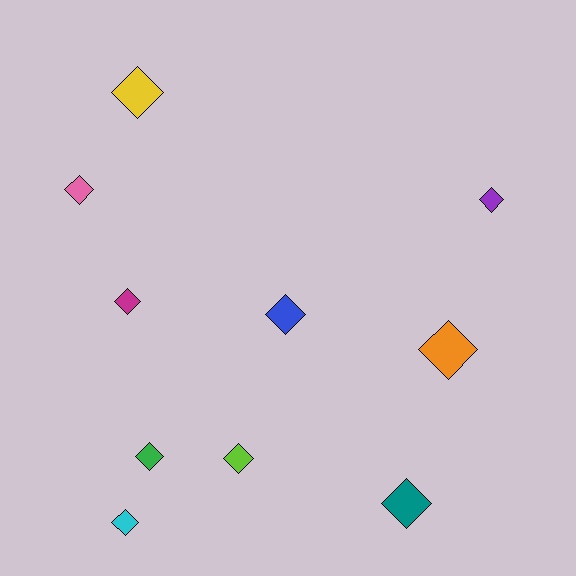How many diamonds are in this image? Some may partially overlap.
There are 10 diamonds.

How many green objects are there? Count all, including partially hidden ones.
There is 1 green object.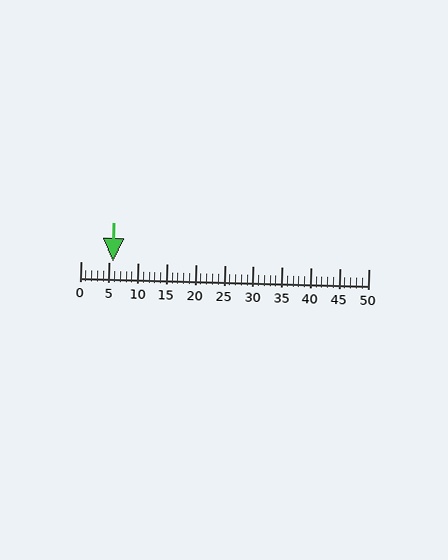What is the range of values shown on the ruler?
The ruler shows values from 0 to 50.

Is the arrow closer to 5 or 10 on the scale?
The arrow is closer to 5.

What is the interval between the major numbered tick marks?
The major tick marks are spaced 5 units apart.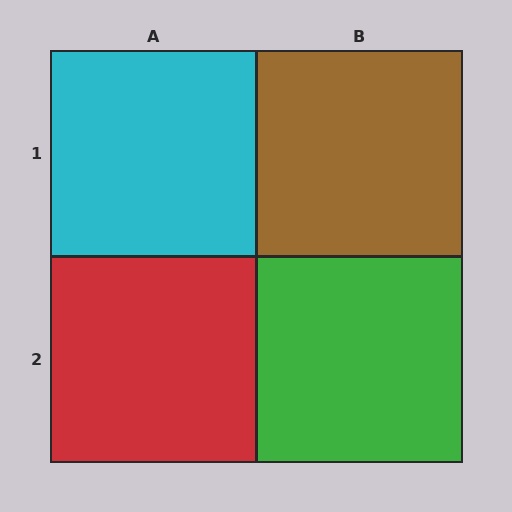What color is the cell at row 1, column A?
Cyan.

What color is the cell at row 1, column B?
Brown.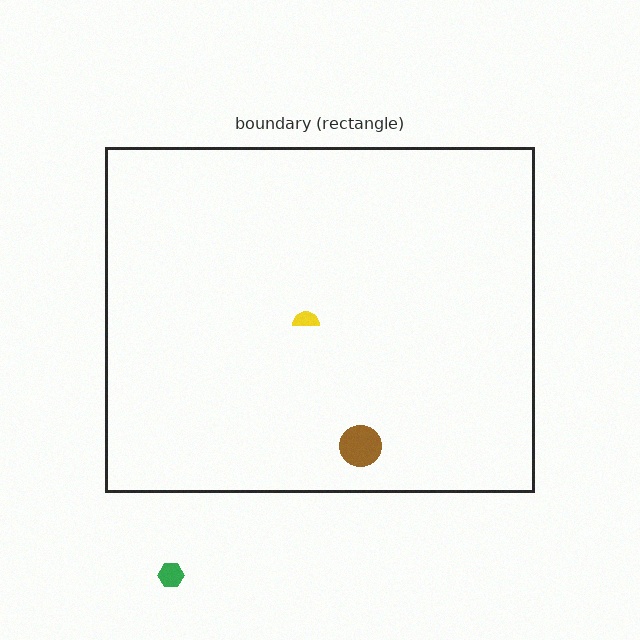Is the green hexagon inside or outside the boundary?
Outside.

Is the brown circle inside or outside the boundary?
Inside.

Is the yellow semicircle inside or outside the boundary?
Inside.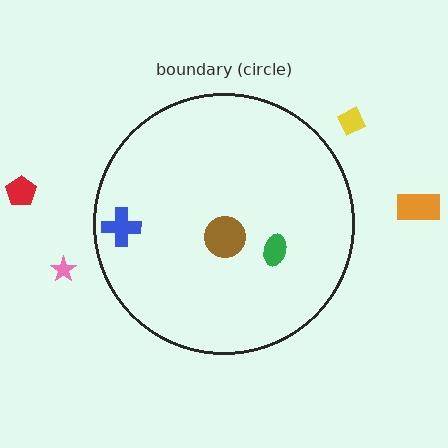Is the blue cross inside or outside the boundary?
Inside.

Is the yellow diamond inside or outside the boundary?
Outside.